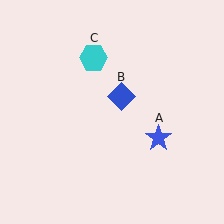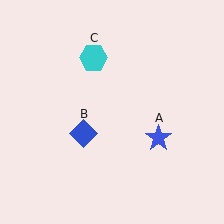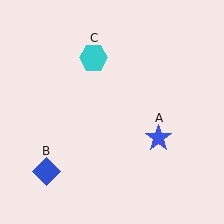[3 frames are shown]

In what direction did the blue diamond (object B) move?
The blue diamond (object B) moved down and to the left.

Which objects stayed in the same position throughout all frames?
Blue star (object A) and cyan hexagon (object C) remained stationary.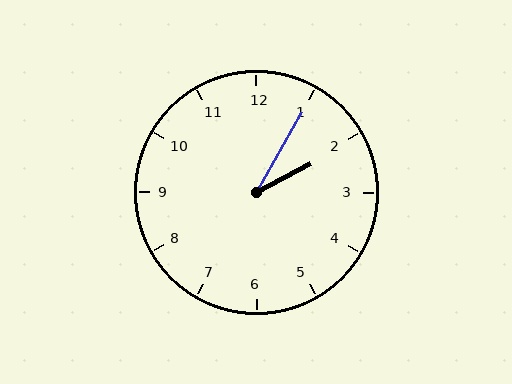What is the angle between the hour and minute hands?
Approximately 32 degrees.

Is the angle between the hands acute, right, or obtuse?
It is acute.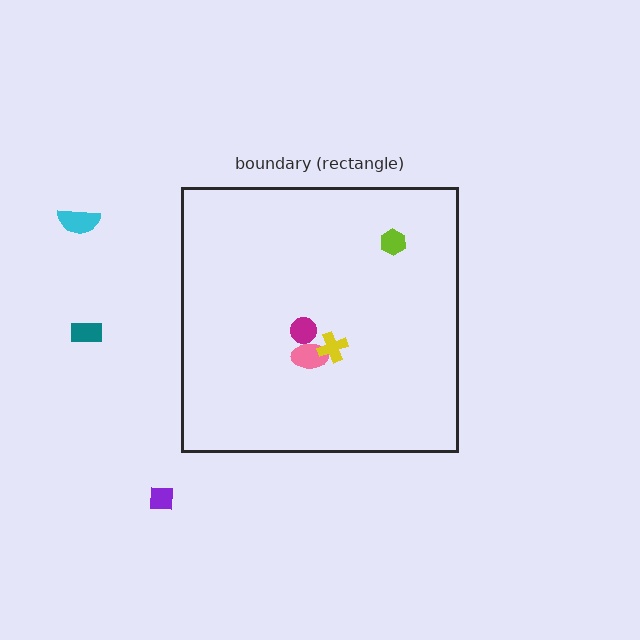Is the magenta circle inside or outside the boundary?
Inside.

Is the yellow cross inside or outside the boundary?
Inside.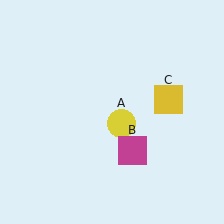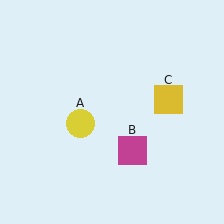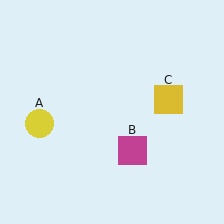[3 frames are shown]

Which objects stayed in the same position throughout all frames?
Magenta square (object B) and yellow square (object C) remained stationary.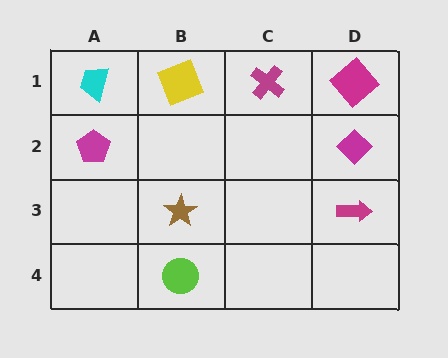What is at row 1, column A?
A cyan trapezoid.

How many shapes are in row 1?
4 shapes.